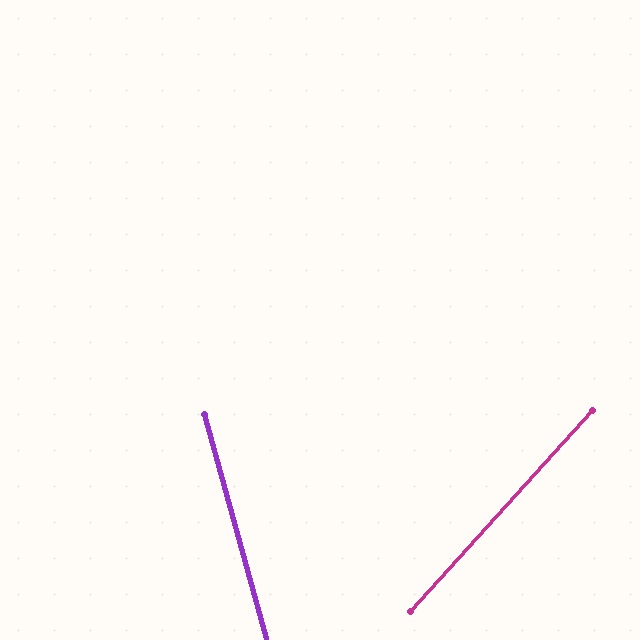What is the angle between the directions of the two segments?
Approximately 58 degrees.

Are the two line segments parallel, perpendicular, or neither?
Neither parallel nor perpendicular — they differ by about 58°.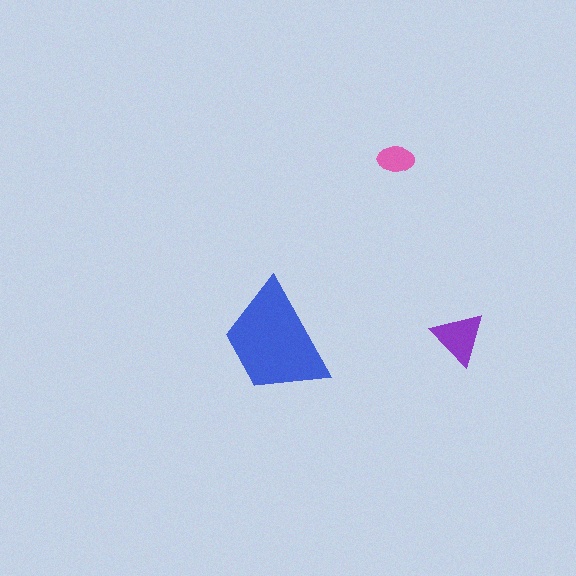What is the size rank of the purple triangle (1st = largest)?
2nd.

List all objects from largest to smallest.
The blue trapezoid, the purple triangle, the pink ellipse.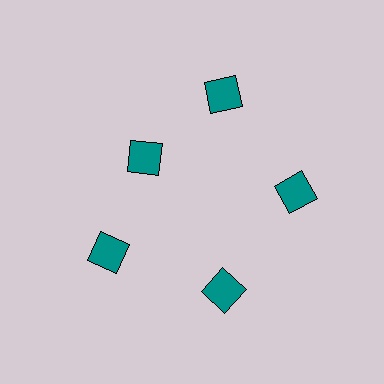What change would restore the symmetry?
The symmetry would be restored by moving it outward, back onto the ring so that all 5 diamonds sit at equal angles and equal distance from the center.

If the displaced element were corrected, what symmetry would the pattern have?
It would have 5-fold rotational symmetry — the pattern would map onto itself every 72 degrees.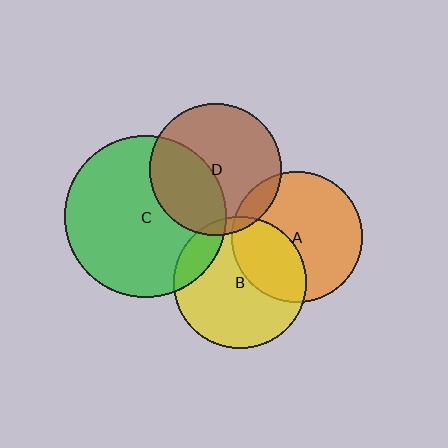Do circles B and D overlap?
Yes.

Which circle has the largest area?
Circle C (green).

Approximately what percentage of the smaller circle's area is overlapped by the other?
Approximately 5%.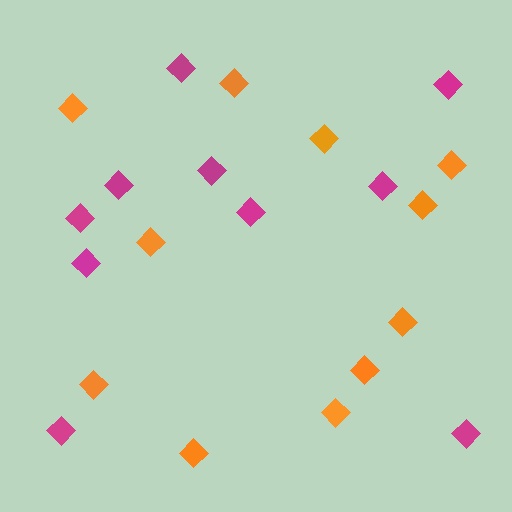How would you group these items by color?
There are 2 groups: one group of magenta diamonds (10) and one group of orange diamonds (11).